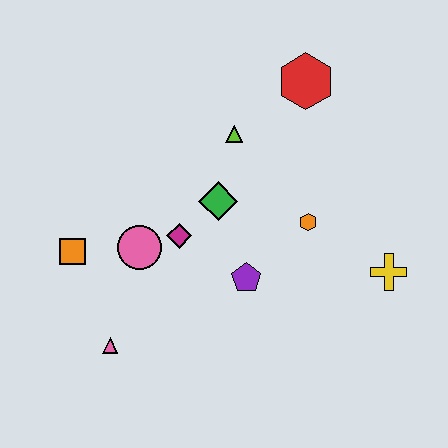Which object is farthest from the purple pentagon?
The red hexagon is farthest from the purple pentagon.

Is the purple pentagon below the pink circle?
Yes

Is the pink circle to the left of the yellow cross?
Yes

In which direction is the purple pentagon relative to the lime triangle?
The purple pentagon is below the lime triangle.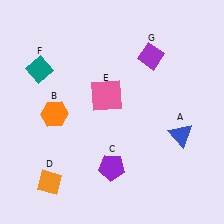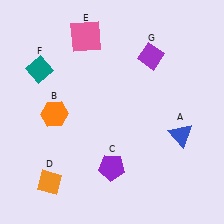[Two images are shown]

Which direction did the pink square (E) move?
The pink square (E) moved up.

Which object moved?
The pink square (E) moved up.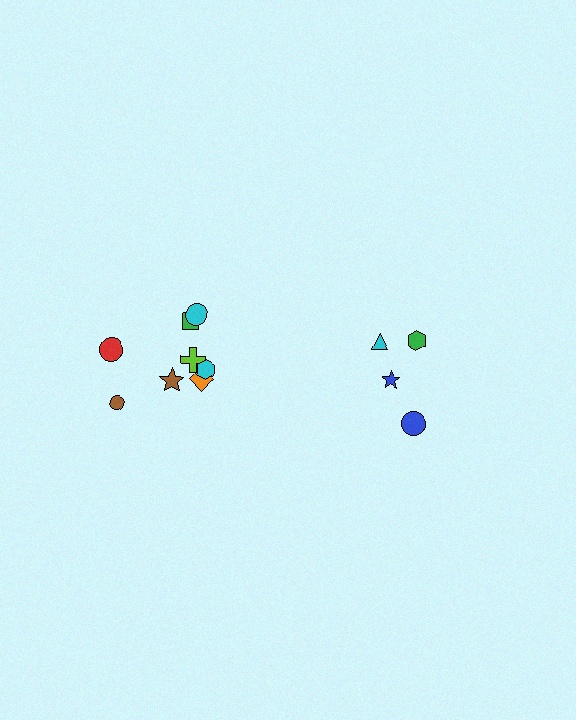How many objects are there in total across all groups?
There are 12 objects.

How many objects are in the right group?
There are 4 objects.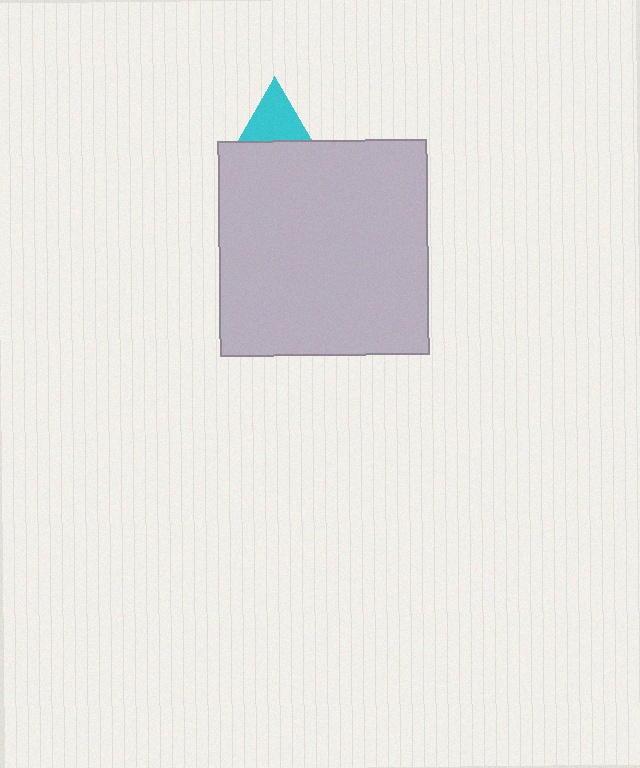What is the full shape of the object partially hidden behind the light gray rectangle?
The partially hidden object is a cyan triangle.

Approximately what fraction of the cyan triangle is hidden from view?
Roughly 59% of the cyan triangle is hidden behind the light gray rectangle.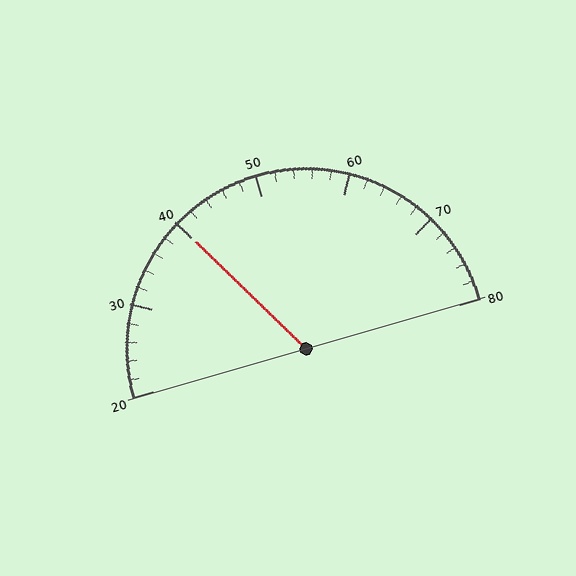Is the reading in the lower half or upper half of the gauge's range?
The reading is in the lower half of the range (20 to 80).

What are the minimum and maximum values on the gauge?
The gauge ranges from 20 to 80.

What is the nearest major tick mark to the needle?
The nearest major tick mark is 40.